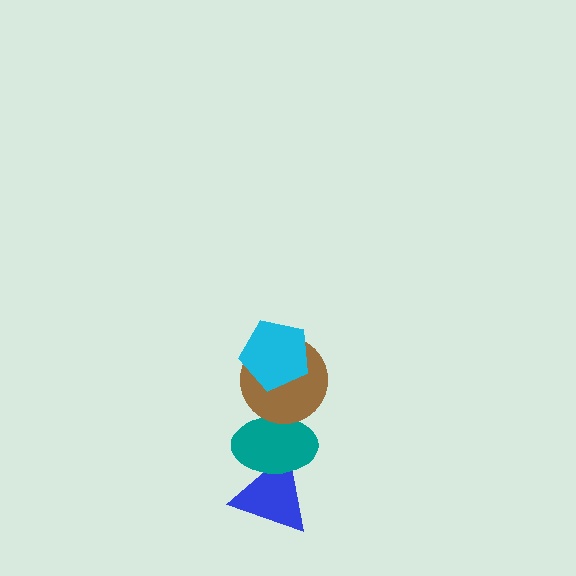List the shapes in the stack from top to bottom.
From top to bottom: the cyan pentagon, the brown circle, the teal ellipse, the blue triangle.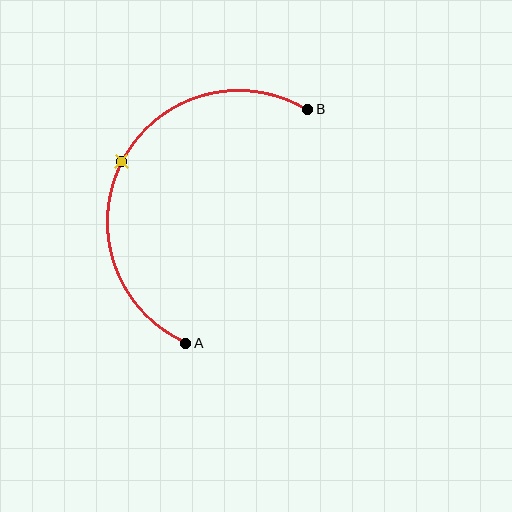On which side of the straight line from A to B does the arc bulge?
The arc bulges to the left of the straight line connecting A and B.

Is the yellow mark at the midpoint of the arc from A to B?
Yes. The yellow mark lies on the arc at equal arc-length from both A and B — it is the arc midpoint.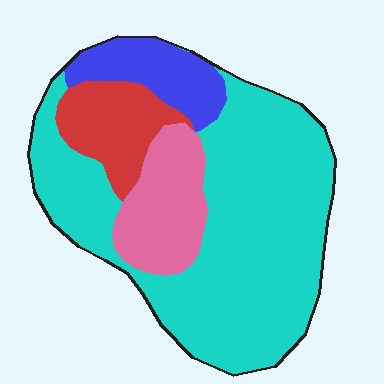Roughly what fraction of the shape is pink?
Pink covers 15% of the shape.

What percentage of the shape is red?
Red takes up less than a sixth of the shape.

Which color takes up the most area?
Cyan, at roughly 65%.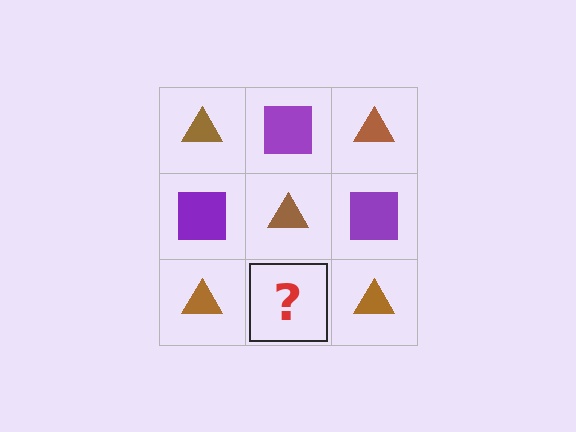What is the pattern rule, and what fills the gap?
The rule is that it alternates brown triangle and purple square in a checkerboard pattern. The gap should be filled with a purple square.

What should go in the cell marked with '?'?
The missing cell should contain a purple square.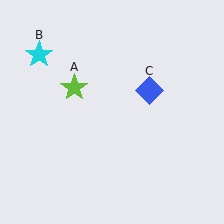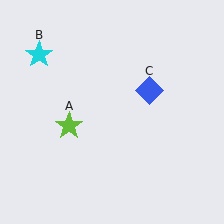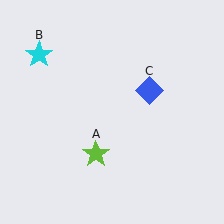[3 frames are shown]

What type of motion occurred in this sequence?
The lime star (object A) rotated counterclockwise around the center of the scene.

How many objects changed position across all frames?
1 object changed position: lime star (object A).